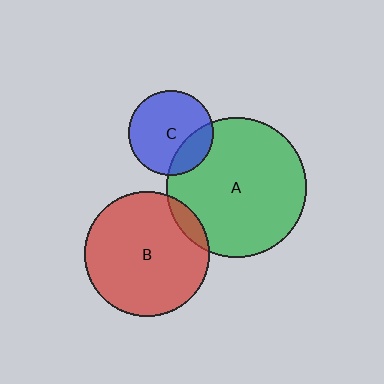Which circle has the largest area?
Circle A (green).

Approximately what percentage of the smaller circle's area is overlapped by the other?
Approximately 10%.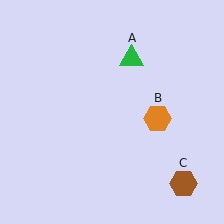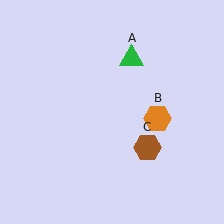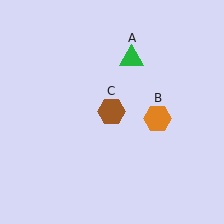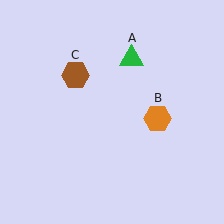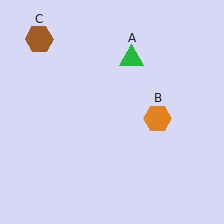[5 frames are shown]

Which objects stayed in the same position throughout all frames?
Green triangle (object A) and orange hexagon (object B) remained stationary.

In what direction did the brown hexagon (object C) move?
The brown hexagon (object C) moved up and to the left.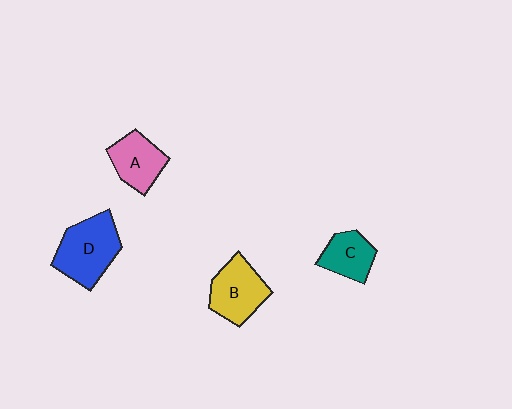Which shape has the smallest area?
Shape C (teal).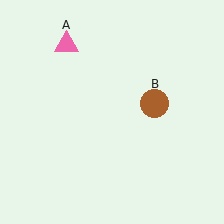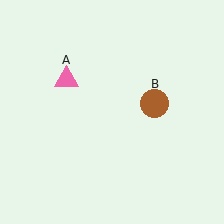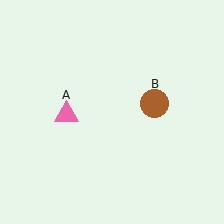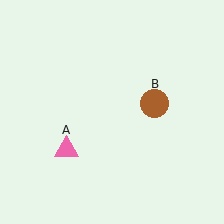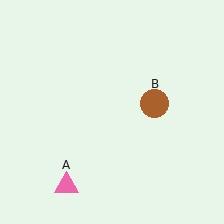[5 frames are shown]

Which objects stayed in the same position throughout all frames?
Brown circle (object B) remained stationary.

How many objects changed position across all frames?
1 object changed position: pink triangle (object A).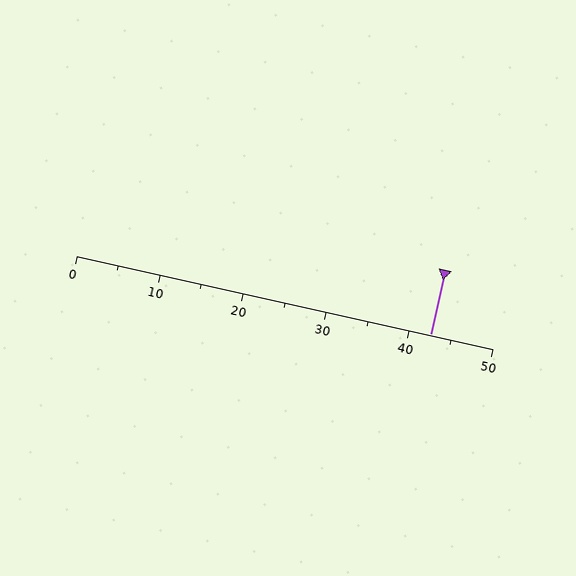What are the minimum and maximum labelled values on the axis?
The axis runs from 0 to 50.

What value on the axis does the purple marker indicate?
The marker indicates approximately 42.5.